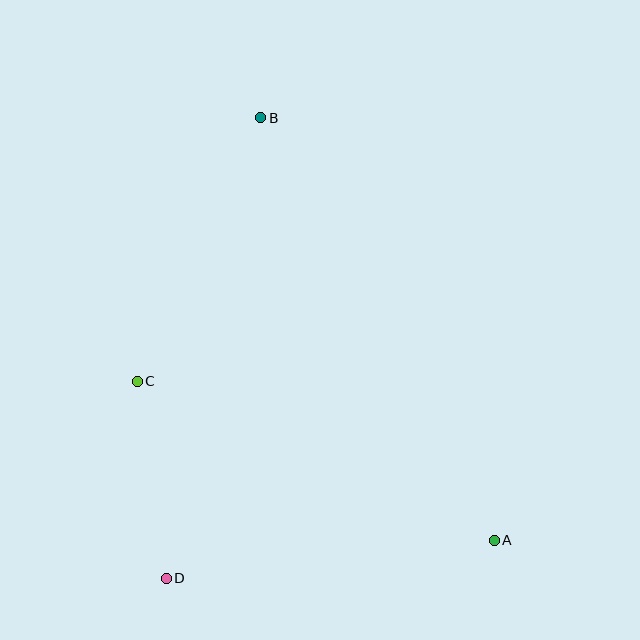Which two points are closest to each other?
Points C and D are closest to each other.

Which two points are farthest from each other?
Points A and B are farthest from each other.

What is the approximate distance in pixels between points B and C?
The distance between B and C is approximately 291 pixels.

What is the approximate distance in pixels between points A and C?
The distance between A and C is approximately 391 pixels.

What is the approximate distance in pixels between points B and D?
The distance between B and D is approximately 470 pixels.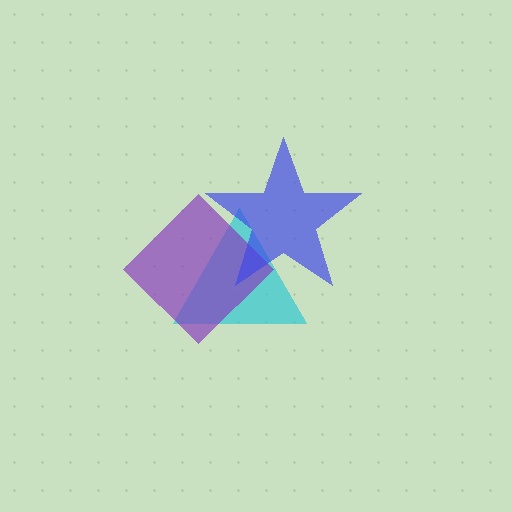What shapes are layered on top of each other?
The layered shapes are: a cyan triangle, a purple diamond, a blue star.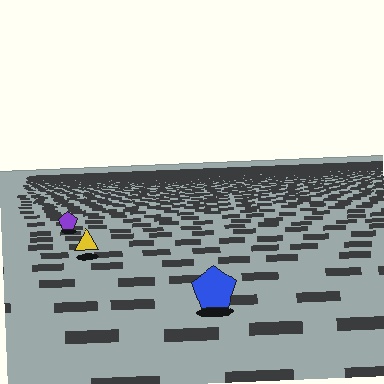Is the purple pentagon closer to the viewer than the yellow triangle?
No. The yellow triangle is closer — you can tell from the texture gradient: the ground texture is coarser near it.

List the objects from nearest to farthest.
From nearest to farthest: the blue pentagon, the yellow triangle, the purple pentagon.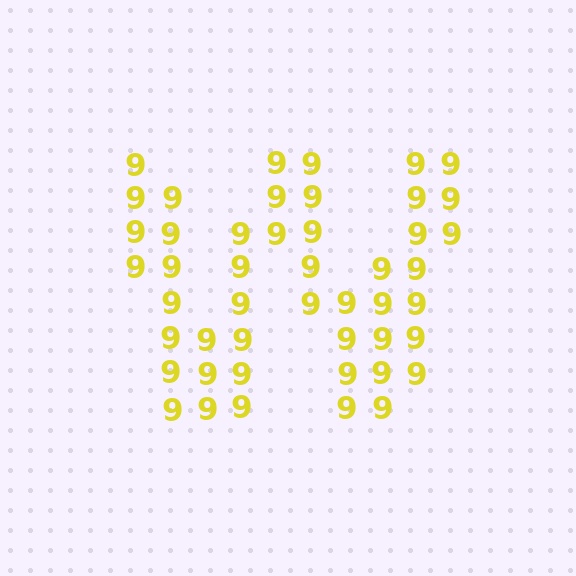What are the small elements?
The small elements are digit 9's.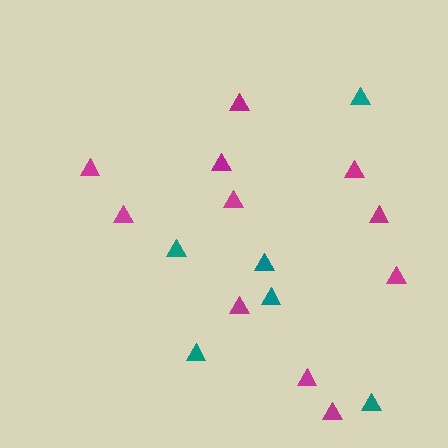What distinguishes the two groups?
There are 2 groups: one group of magenta triangles (11) and one group of teal triangles (6).